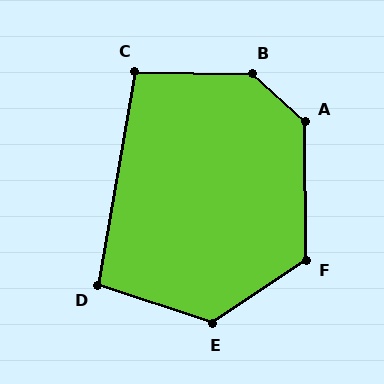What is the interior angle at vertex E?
Approximately 128 degrees (obtuse).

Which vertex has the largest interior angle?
B, at approximately 138 degrees.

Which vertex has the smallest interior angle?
D, at approximately 98 degrees.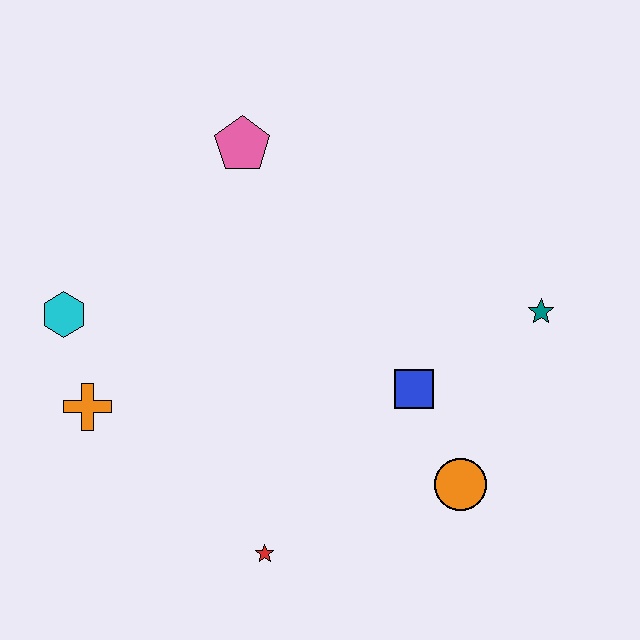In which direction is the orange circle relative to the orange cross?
The orange circle is to the right of the orange cross.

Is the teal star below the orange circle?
No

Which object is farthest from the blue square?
The cyan hexagon is farthest from the blue square.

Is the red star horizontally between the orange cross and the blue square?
Yes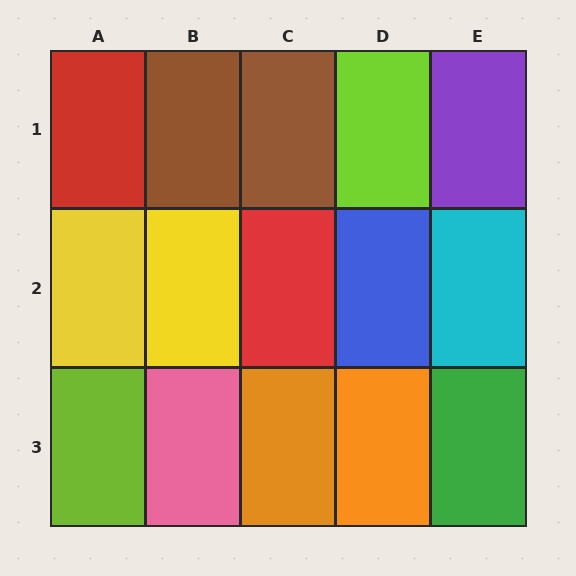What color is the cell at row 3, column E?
Green.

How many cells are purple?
1 cell is purple.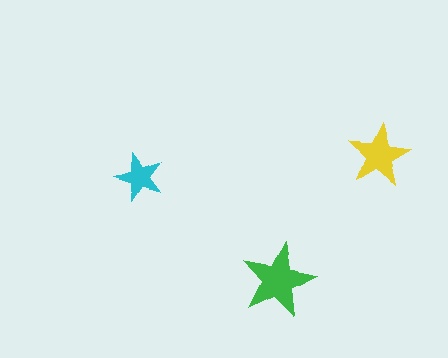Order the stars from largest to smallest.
the green one, the yellow one, the cyan one.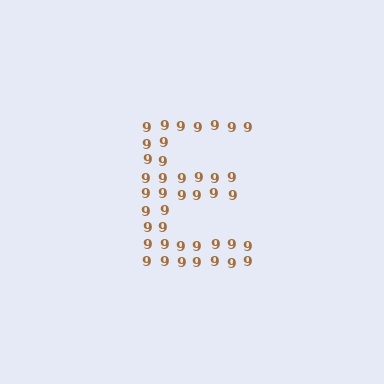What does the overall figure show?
The overall figure shows the letter E.